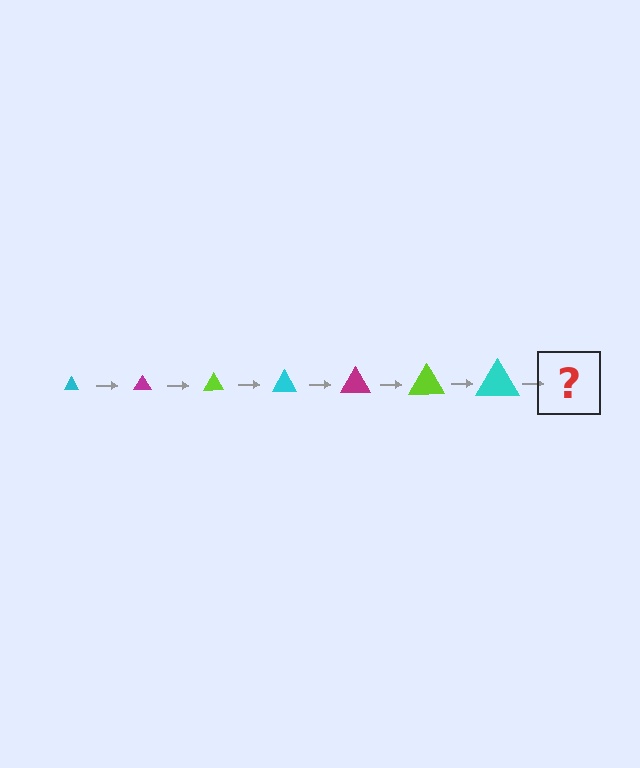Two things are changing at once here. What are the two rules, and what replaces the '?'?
The two rules are that the triangle grows larger each step and the color cycles through cyan, magenta, and lime. The '?' should be a magenta triangle, larger than the previous one.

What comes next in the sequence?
The next element should be a magenta triangle, larger than the previous one.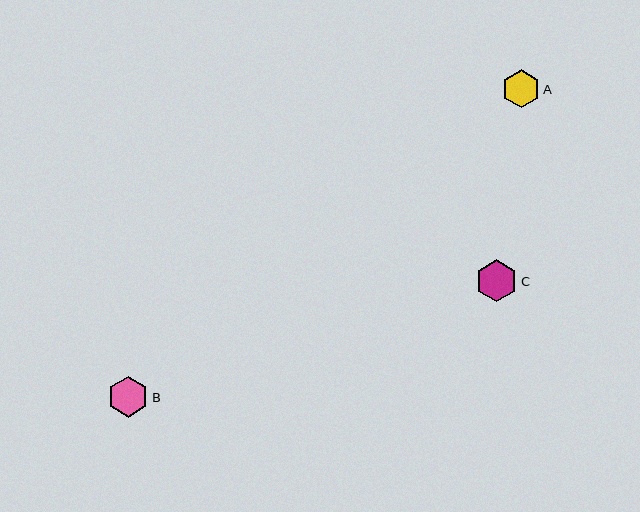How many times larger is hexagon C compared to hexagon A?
Hexagon C is approximately 1.1 times the size of hexagon A.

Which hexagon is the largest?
Hexagon C is the largest with a size of approximately 42 pixels.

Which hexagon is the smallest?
Hexagon A is the smallest with a size of approximately 38 pixels.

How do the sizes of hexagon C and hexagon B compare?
Hexagon C and hexagon B are approximately the same size.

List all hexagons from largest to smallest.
From largest to smallest: C, B, A.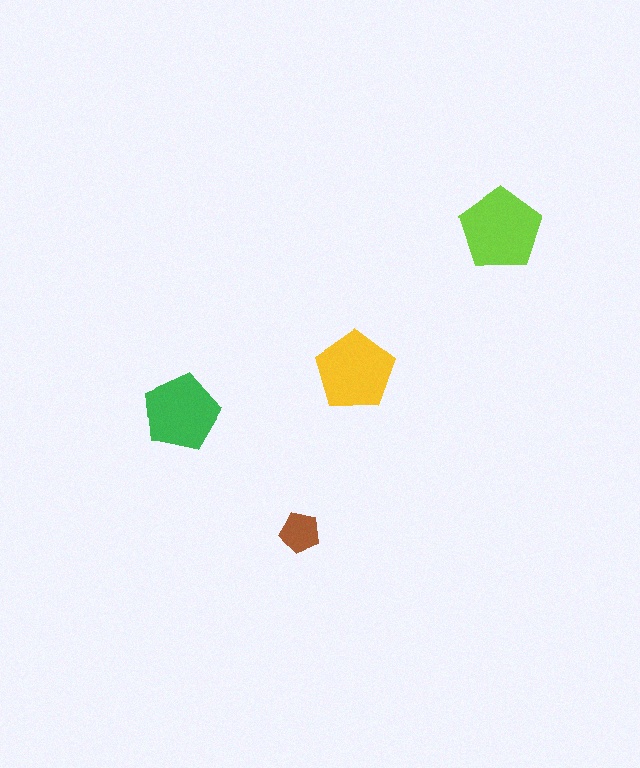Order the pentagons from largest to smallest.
the lime one, the yellow one, the green one, the brown one.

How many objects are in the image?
There are 4 objects in the image.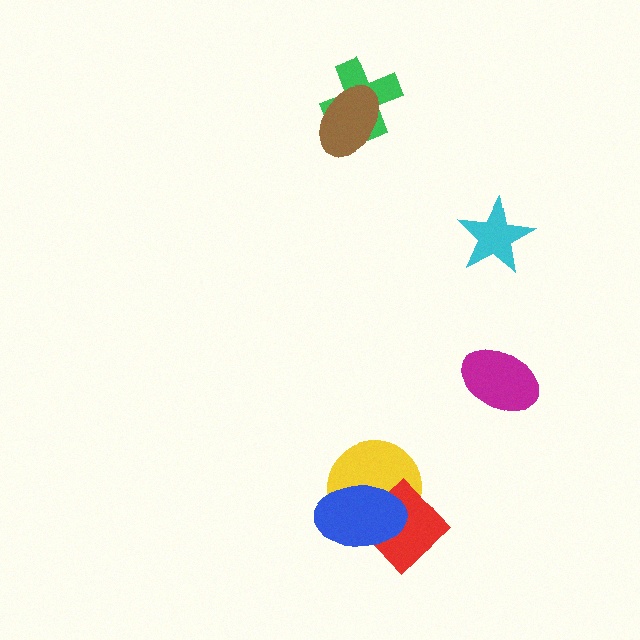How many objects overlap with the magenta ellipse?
0 objects overlap with the magenta ellipse.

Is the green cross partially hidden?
Yes, it is partially covered by another shape.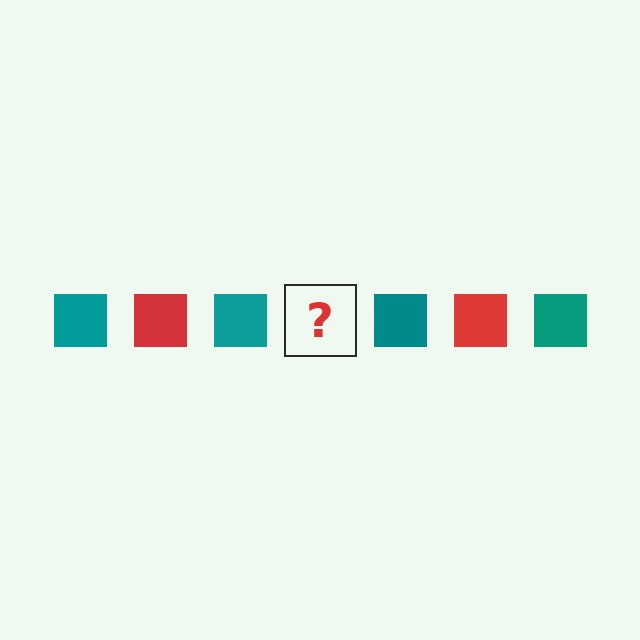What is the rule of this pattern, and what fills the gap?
The rule is that the pattern cycles through teal, red squares. The gap should be filled with a red square.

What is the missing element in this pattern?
The missing element is a red square.